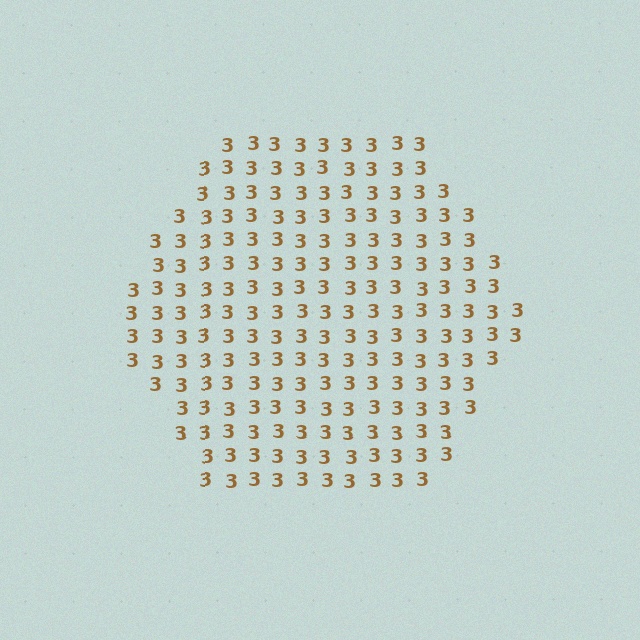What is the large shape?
The large shape is a hexagon.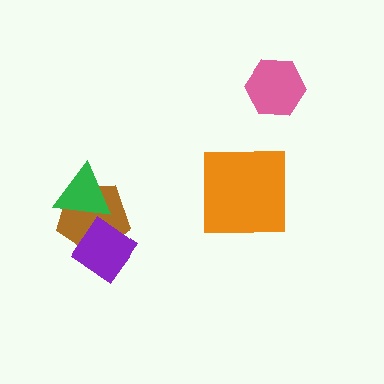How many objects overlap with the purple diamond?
2 objects overlap with the purple diamond.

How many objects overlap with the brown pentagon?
2 objects overlap with the brown pentagon.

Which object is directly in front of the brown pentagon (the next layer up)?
The purple diamond is directly in front of the brown pentagon.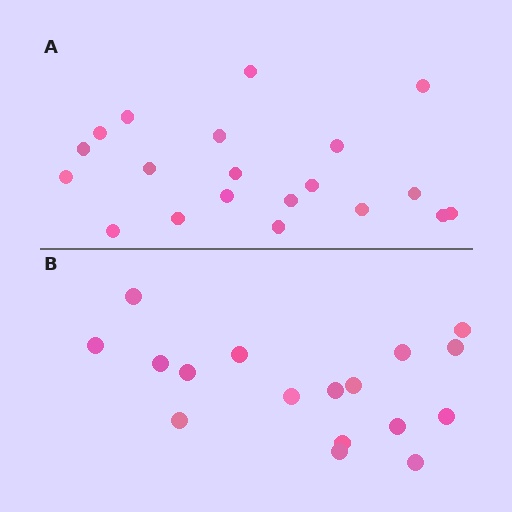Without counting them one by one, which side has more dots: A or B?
Region A (the top region) has more dots.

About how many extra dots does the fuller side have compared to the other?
Region A has just a few more — roughly 2 or 3 more dots than region B.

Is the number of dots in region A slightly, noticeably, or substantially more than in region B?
Region A has only slightly more — the two regions are fairly close. The ratio is roughly 1.2 to 1.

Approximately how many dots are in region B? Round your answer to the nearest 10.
About 20 dots. (The exact count is 17, which rounds to 20.)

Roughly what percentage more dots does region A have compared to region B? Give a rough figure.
About 20% more.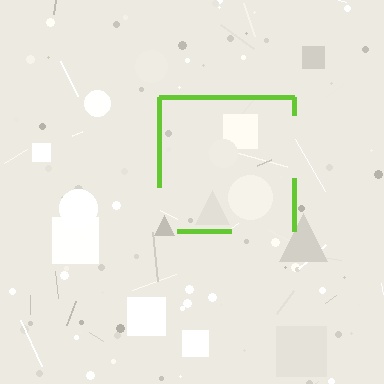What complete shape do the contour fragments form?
The contour fragments form a square.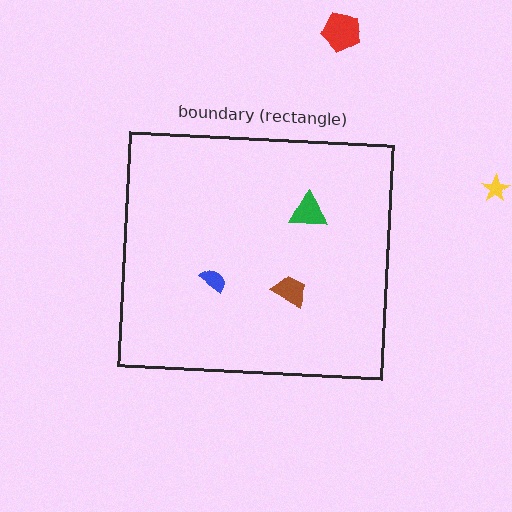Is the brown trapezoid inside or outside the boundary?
Inside.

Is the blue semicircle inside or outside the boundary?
Inside.